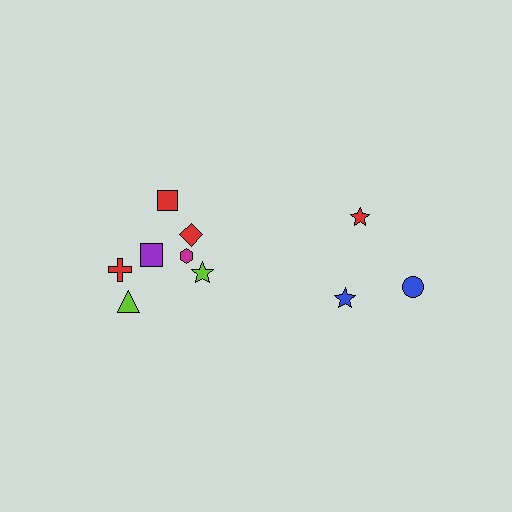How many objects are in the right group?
There are 3 objects.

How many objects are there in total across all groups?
There are 10 objects.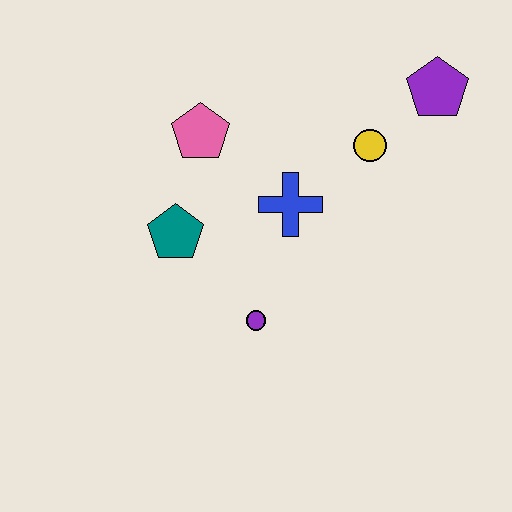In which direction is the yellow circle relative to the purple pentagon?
The yellow circle is to the left of the purple pentagon.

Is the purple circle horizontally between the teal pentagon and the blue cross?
Yes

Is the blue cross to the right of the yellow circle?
No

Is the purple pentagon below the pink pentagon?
No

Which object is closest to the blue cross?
The yellow circle is closest to the blue cross.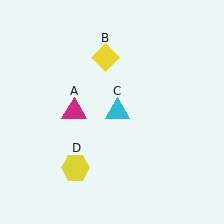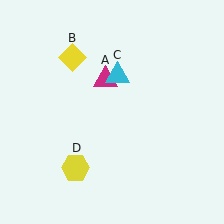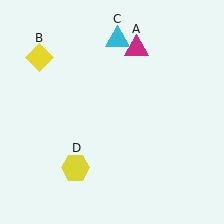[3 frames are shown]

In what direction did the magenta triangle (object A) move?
The magenta triangle (object A) moved up and to the right.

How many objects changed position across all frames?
3 objects changed position: magenta triangle (object A), yellow diamond (object B), cyan triangle (object C).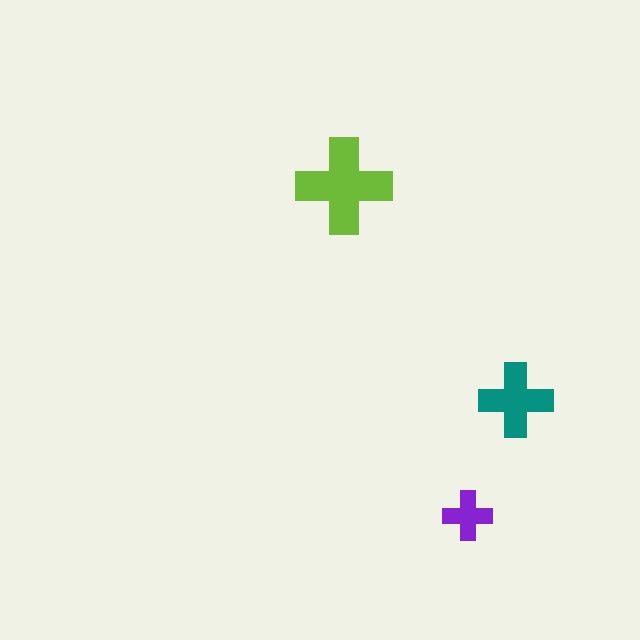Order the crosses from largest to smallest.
the lime one, the teal one, the purple one.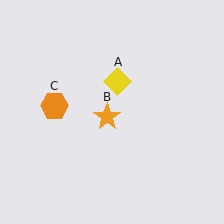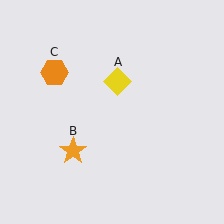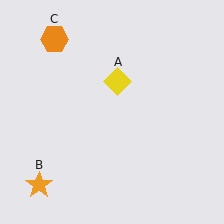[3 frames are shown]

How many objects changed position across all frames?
2 objects changed position: orange star (object B), orange hexagon (object C).